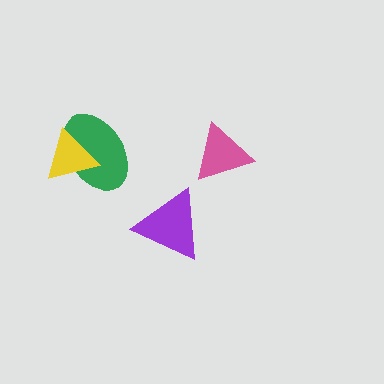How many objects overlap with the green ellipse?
1 object overlaps with the green ellipse.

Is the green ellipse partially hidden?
Yes, it is partially covered by another shape.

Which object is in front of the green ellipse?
The yellow triangle is in front of the green ellipse.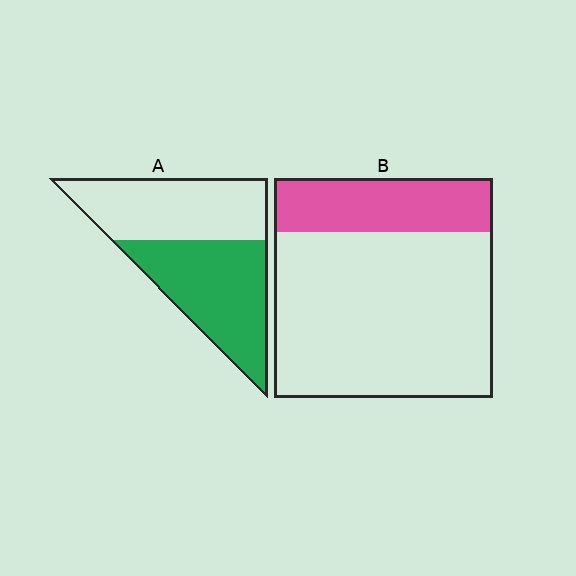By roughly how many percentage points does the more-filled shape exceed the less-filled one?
By roughly 25 percentage points (A over B).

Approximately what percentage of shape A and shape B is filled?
A is approximately 50% and B is approximately 25%.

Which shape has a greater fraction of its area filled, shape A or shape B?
Shape A.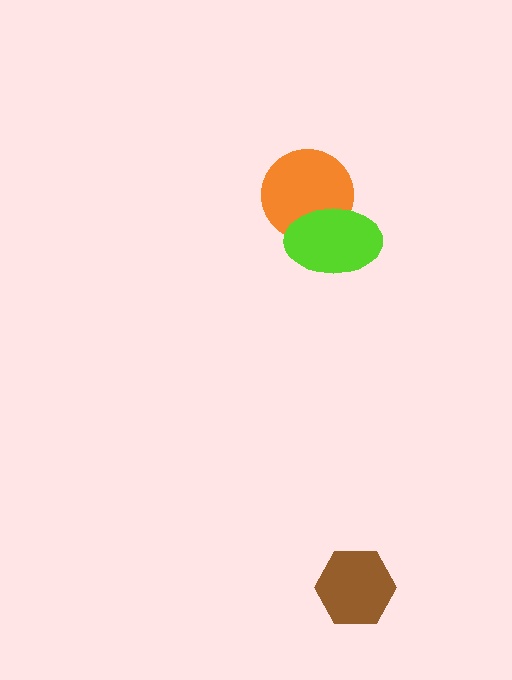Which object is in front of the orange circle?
The lime ellipse is in front of the orange circle.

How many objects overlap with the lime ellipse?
1 object overlaps with the lime ellipse.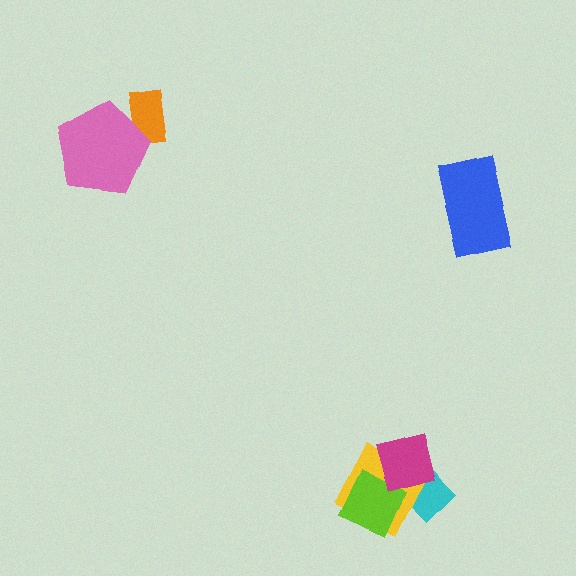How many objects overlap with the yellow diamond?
3 objects overlap with the yellow diamond.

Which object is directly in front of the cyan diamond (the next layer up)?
The yellow diamond is directly in front of the cyan diamond.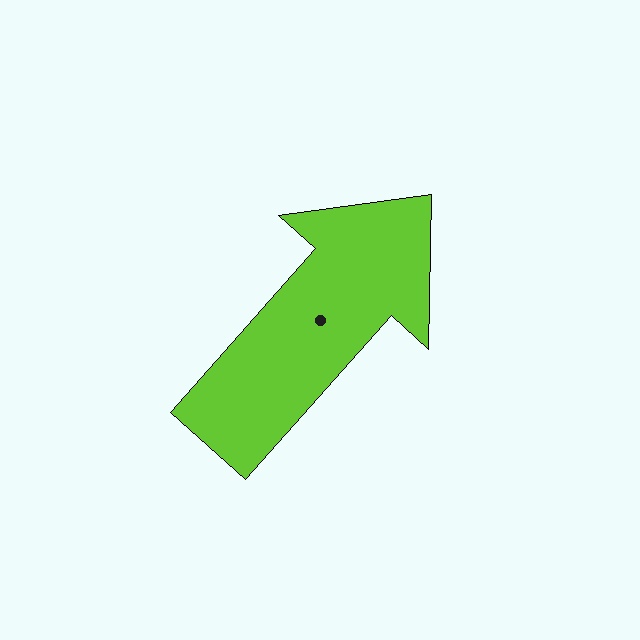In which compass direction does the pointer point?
Northeast.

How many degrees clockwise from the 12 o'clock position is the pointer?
Approximately 42 degrees.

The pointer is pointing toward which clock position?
Roughly 1 o'clock.